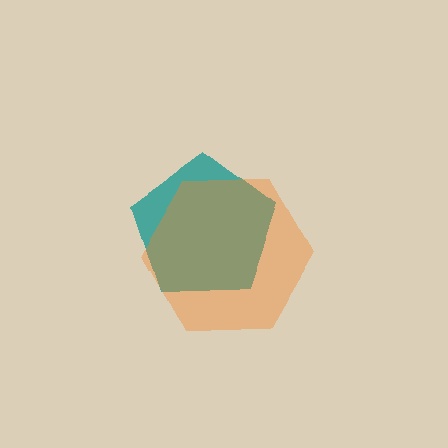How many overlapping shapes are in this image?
There are 2 overlapping shapes in the image.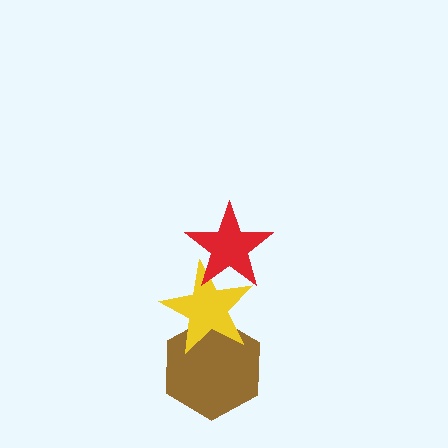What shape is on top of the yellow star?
The red star is on top of the yellow star.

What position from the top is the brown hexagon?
The brown hexagon is 3rd from the top.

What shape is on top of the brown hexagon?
The yellow star is on top of the brown hexagon.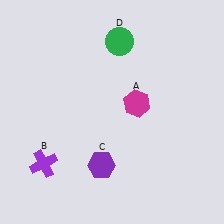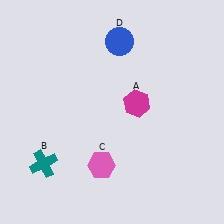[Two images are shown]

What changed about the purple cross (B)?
In Image 1, B is purple. In Image 2, it changed to teal.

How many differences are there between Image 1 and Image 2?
There are 3 differences between the two images.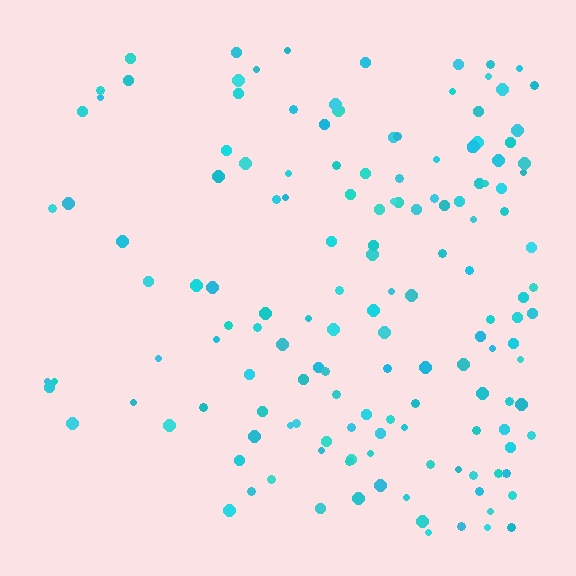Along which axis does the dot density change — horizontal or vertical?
Horizontal.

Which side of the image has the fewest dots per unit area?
The left.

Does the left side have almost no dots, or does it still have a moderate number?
Still a moderate number, just noticeably fewer than the right.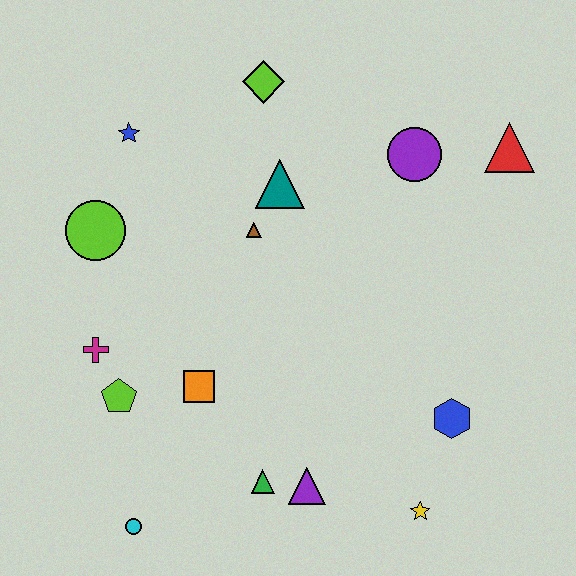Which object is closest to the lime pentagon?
The magenta cross is closest to the lime pentagon.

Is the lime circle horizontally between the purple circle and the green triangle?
No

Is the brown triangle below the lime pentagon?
No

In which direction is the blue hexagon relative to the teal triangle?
The blue hexagon is below the teal triangle.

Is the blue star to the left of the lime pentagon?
No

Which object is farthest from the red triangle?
The cyan circle is farthest from the red triangle.